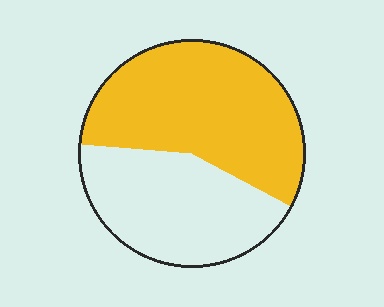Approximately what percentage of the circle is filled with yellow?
Approximately 55%.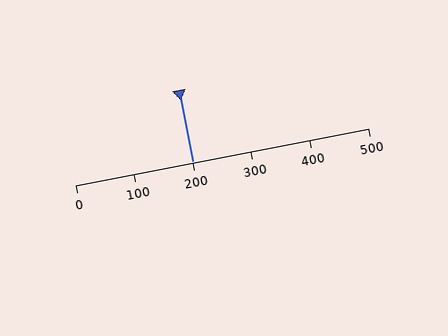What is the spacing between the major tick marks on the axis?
The major ticks are spaced 100 apart.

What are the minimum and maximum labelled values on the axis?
The axis runs from 0 to 500.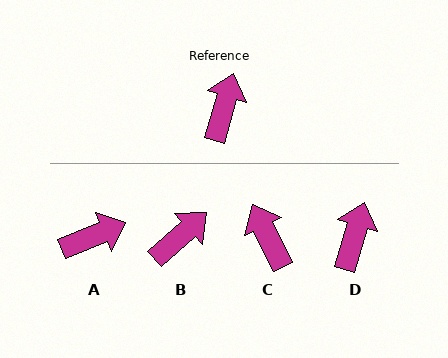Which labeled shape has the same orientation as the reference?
D.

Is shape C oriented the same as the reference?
No, it is off by about 43 degrees.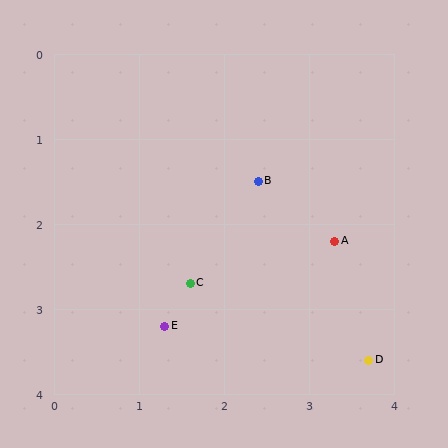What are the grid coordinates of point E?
Point E is at approximately (1.3, 3.2).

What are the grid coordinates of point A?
Point A is at approximately (3.3, 2.2).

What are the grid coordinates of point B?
Point B is at approximately (2.4, 1.5).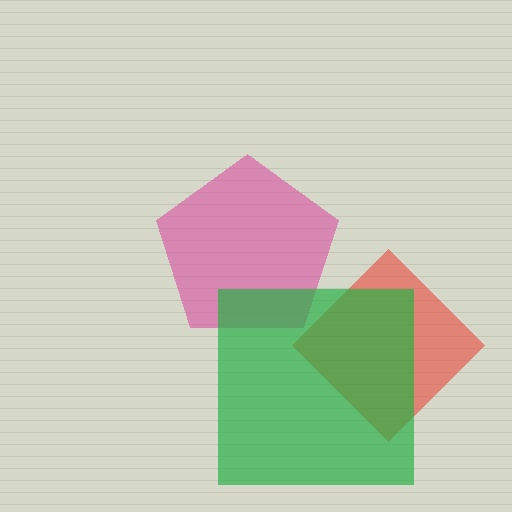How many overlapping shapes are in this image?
There are 3 overlapping shapes in the image.